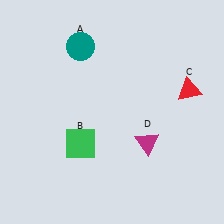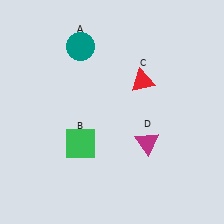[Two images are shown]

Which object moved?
The red triangle (C) moved left.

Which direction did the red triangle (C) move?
The red triangle (C) moved left.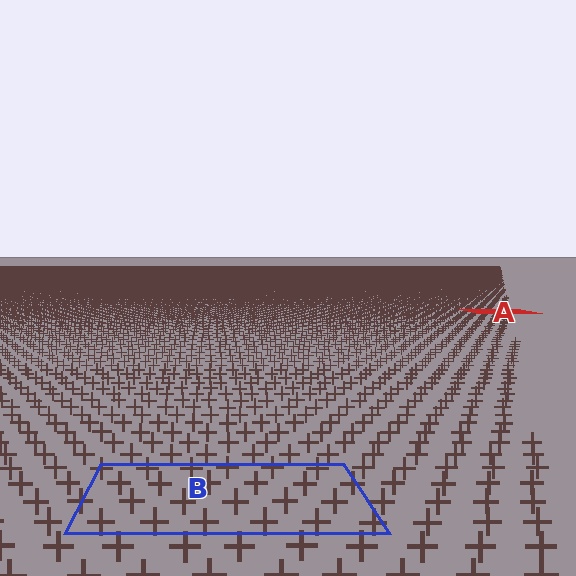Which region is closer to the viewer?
Region B is closer. The texture elements there are larger and more spread out.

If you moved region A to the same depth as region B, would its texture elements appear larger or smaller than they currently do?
They would appear larger. At a closer depth, the same texture elements are projected at a bigger on-screen size.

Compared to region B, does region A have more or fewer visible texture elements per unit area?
Region A has more texture elements per unit area — they are packed more densely because it is farther away.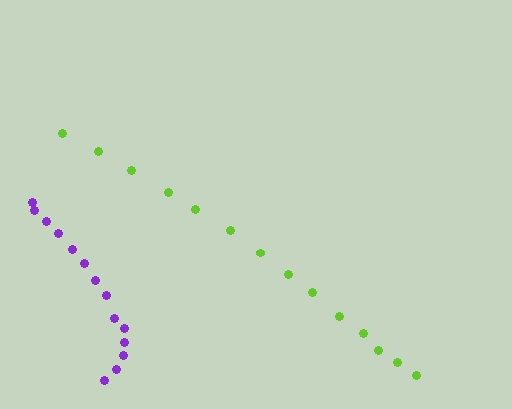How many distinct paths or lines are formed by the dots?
There are 2 distinct paths.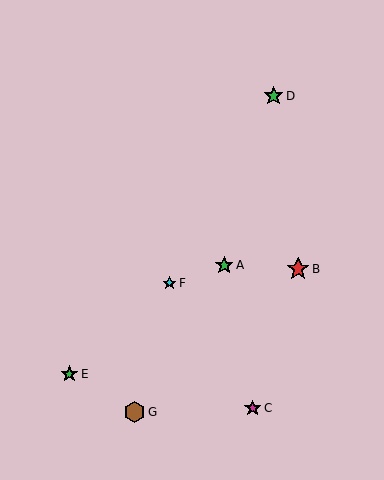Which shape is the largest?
The red star (labeled B) is the largest.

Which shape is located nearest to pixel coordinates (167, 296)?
The cyan star (labeled F) at (170, 283) is nearest to that location.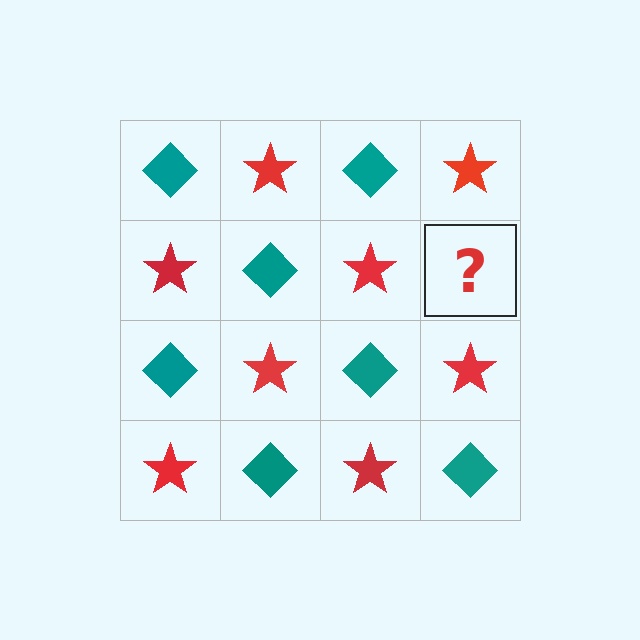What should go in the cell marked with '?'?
The missing cell should contain a teal diamond.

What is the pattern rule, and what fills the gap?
The rule is that it alternates teal diamond and red star in a checkerboard pattern. The gap should be filled with a teal diamond.